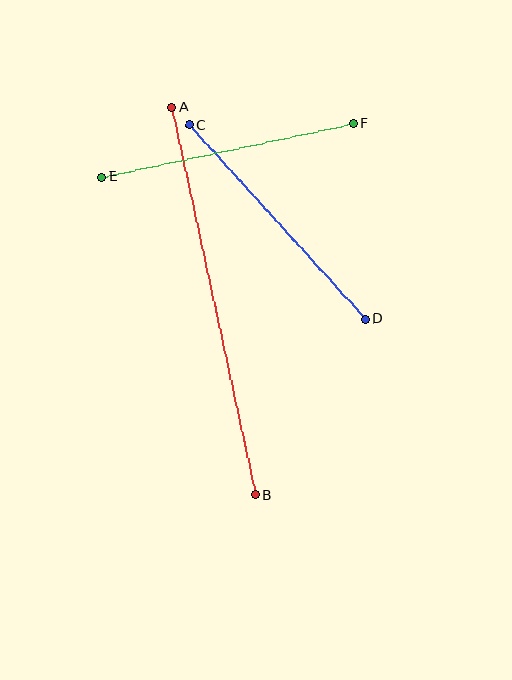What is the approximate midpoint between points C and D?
The midpoint is at approximately (277, 222) pixels.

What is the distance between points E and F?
The distance is approximately 257 pixels.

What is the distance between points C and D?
The distance is approximately 262 pixels.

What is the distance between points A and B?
The distance is approximately 396 pixels.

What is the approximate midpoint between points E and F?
The midpoint is at approximately (227, 150) pixels.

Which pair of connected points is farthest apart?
Points A and B are farthest apart.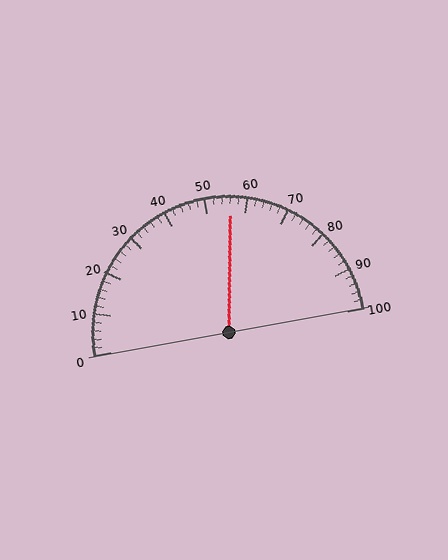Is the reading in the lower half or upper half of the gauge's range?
The reading is in the upper half of the range (0 to 100).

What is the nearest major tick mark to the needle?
The nearest major tick mark is 60.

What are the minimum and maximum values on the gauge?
The gauge ranges from 0 to 100.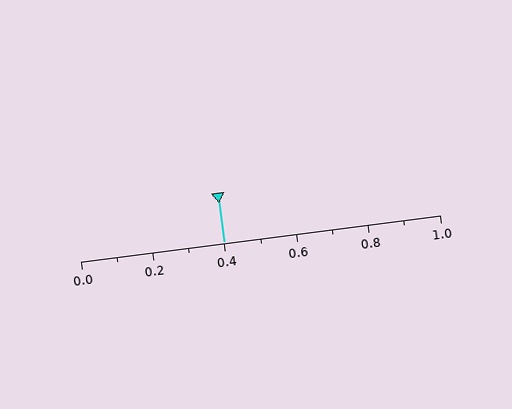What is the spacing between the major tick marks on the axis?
The major ticks are spaced 0.2 apart.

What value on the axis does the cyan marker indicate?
The marker indicates approximately 0.4.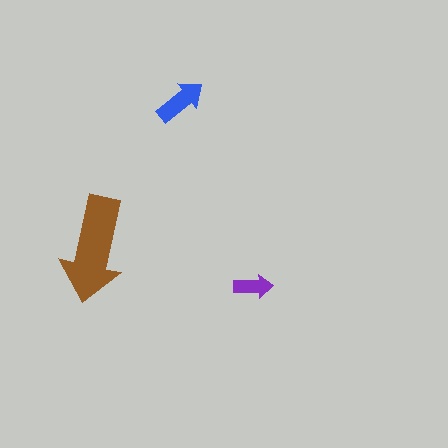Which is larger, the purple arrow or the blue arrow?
The blue one.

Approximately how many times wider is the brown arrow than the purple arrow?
About 2.5 times wider.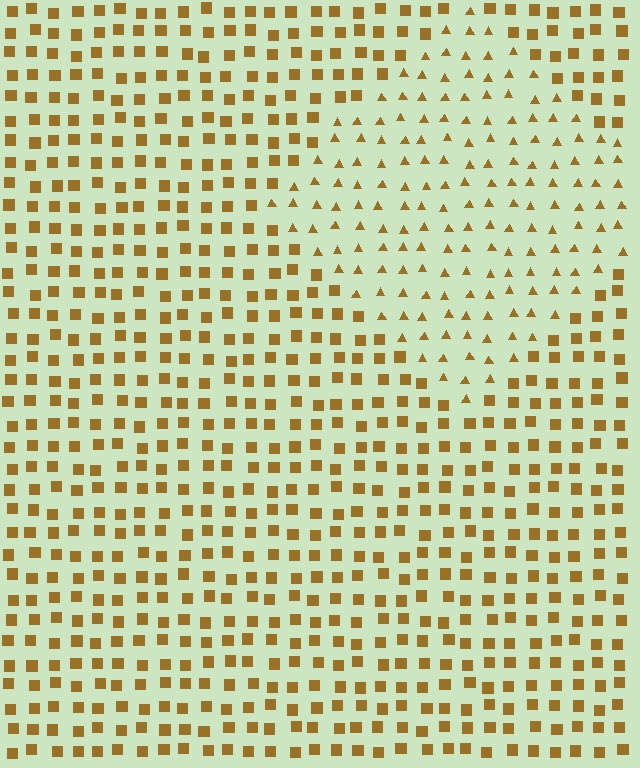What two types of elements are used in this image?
The image uses triangles inside the diamond region and squares outside it.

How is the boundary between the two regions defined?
The boundary is defined by a change in element shape: triangles inside vs. squares outside. All elements share the same color and spacing.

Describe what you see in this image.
The image is filled with small brown elements arranged in a uniform grid. A diamond-shaped region contains triangles, while the surrounding area contains squares. The boundary is defined purely by the change in element shape.